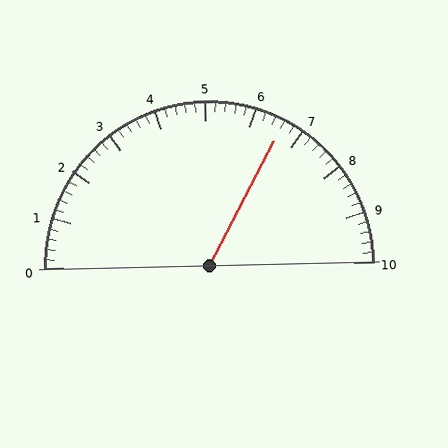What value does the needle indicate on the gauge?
The needle indicates approximately 6.6.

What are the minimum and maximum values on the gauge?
The gauge ranges from 0 to 10.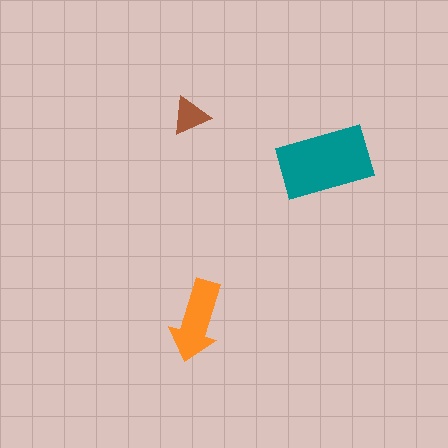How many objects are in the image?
There are 3 objects in the image.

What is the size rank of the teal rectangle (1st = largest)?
1st.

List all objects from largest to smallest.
The teal rectangle, the orange arrow, the brown triangle.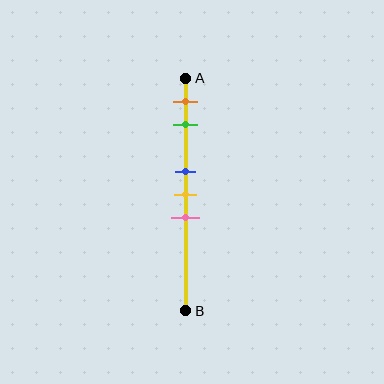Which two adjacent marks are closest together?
The blue and yellow marks are the closest adjacent pair.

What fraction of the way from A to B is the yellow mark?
The yellow mark is approximately 50% (0.5) of the way from A to B.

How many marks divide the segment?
There are 5 marks dividing the segment.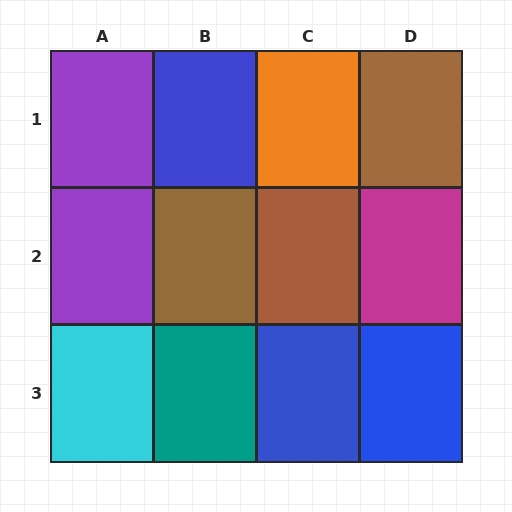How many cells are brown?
3 cells are brown.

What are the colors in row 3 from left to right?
Cyan, teal, blue, blue.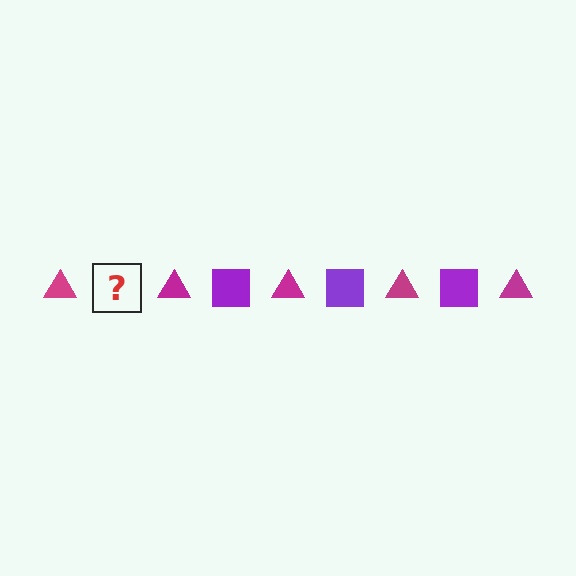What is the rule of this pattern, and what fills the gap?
The rule is that the pattern alternates between magenta triangle and purple square. The gap should be filled with a purple square.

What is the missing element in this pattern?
The missing element is a purple square.